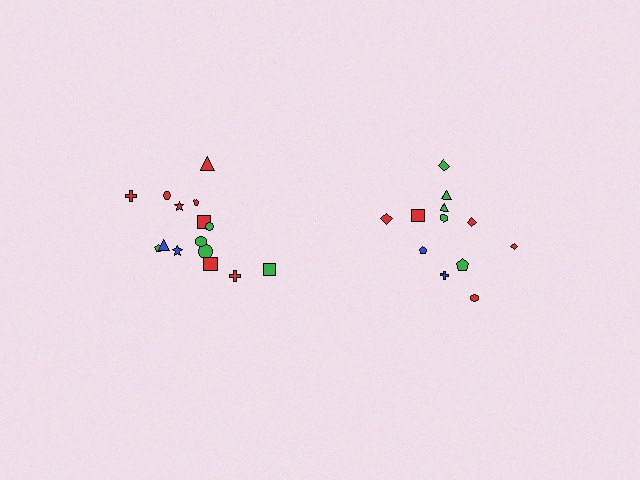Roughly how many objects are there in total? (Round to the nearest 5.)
Roughly 25 objects in total.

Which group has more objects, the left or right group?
The left group.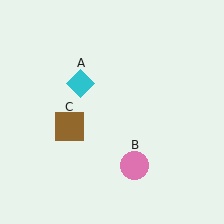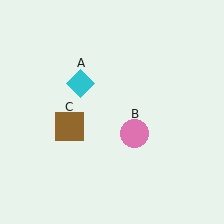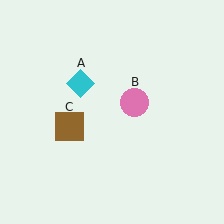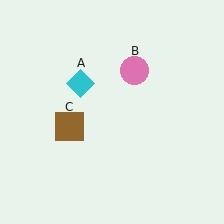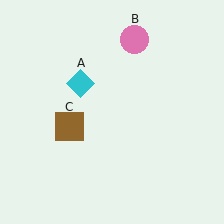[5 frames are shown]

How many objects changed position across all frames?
1 object changed position: pink circle (object B).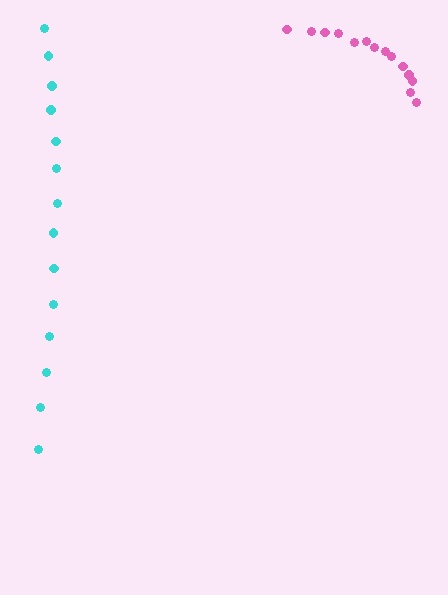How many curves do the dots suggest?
There are 2 distinct paths.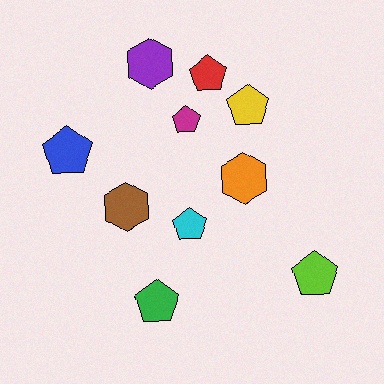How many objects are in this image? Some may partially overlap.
There are 10 objects.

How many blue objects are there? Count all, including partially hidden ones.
There is 1 blue object.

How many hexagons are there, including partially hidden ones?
There are 3 hexagons.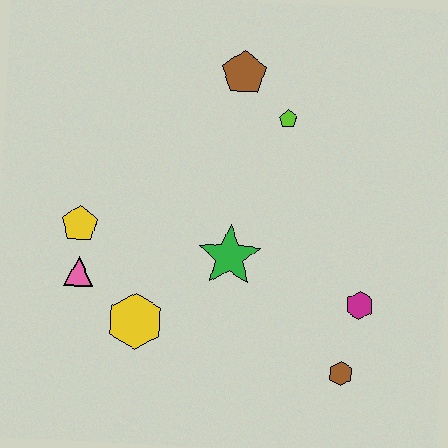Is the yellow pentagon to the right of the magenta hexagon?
No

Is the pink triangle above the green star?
No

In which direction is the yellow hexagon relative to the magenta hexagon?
The yellow hexagon is to the left of the magenta hexagon.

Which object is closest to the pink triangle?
The yellow pentagon is closest to the pink triangle.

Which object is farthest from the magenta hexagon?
The yellow pentagon is farthest from the magenta hexagon.